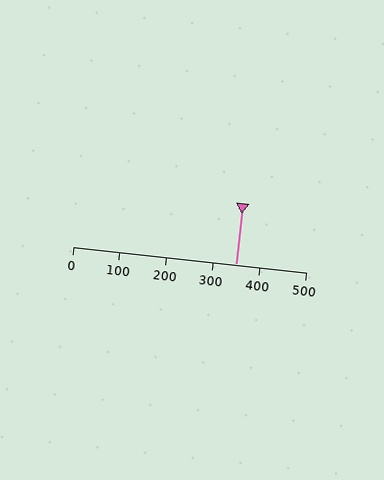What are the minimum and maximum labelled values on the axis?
The axis runs from 0 to 500.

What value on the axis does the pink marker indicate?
The marker indicates approximately 350.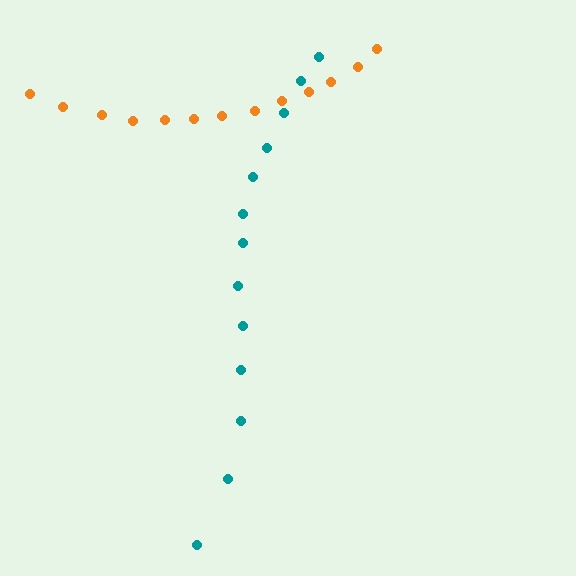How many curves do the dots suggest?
There are 2 distinct paths.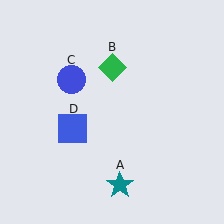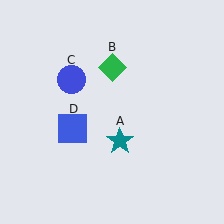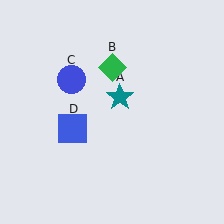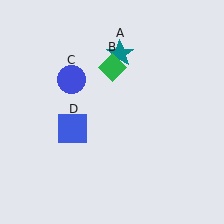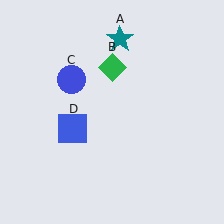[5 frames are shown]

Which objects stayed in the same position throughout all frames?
Green diamond (object B) and blue circle (object C) and blue square (object D) remained stationary.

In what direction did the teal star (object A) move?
The teal star (object A) moved up.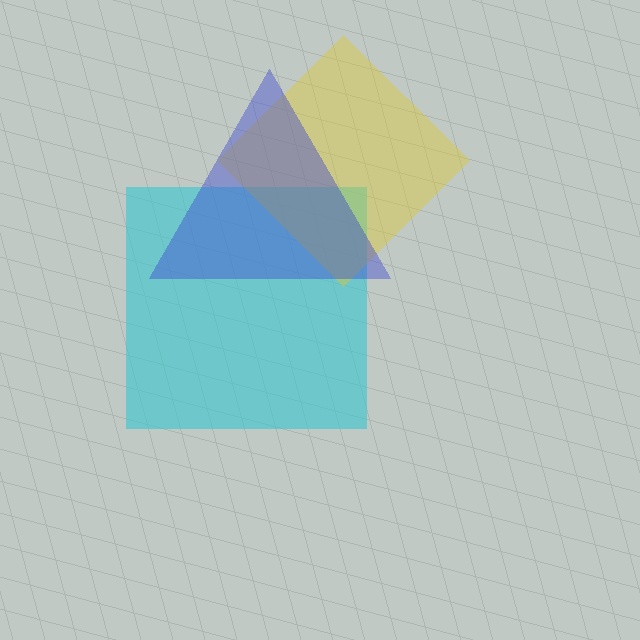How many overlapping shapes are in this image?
There are 3 overlapping shapes in the image.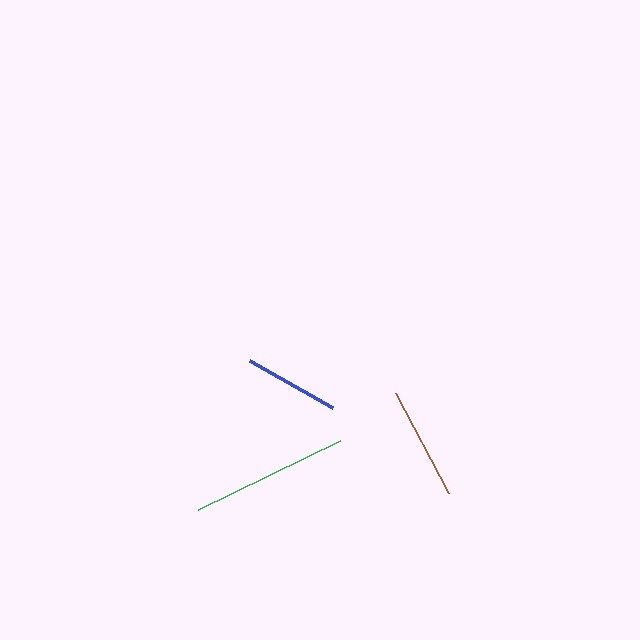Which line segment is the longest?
The green line is the longest at approximately 158 pixels.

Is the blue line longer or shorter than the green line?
The green line is longer than the blue line.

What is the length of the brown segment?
The brown segment is approximately 113 pixels long.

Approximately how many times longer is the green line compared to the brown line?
The green line is approximately 1.4 times the length of the brown line.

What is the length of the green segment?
The green segment is approximately 158 pixels long.